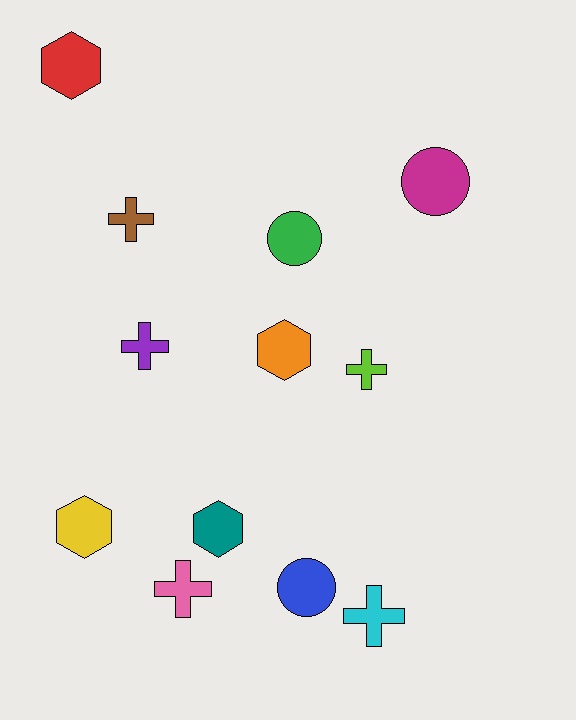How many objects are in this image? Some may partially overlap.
There are 12 objects.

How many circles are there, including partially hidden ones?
There are 3 circles.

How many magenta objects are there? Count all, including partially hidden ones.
There is 1 magenta object.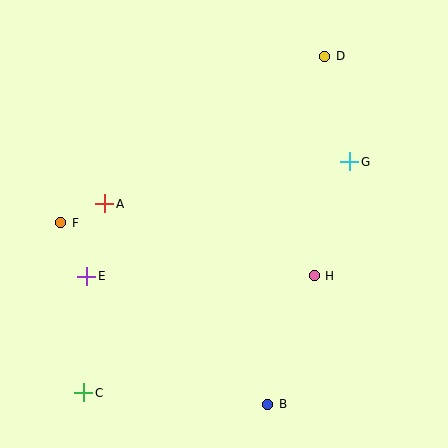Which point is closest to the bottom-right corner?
Point B is closest to the bottom-right corner.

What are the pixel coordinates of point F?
Point F is at (61, 223).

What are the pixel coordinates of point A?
Point A is at (105, 204).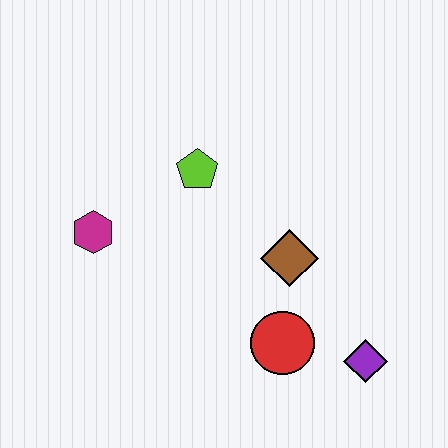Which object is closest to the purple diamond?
The red circle is closest to the purple diamond.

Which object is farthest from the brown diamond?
The magenta hexagon is farthest from the brown diamond.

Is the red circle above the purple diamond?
Yes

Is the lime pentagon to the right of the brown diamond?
No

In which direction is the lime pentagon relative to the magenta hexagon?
The lime pentagon is to the right of the magenta hexagon.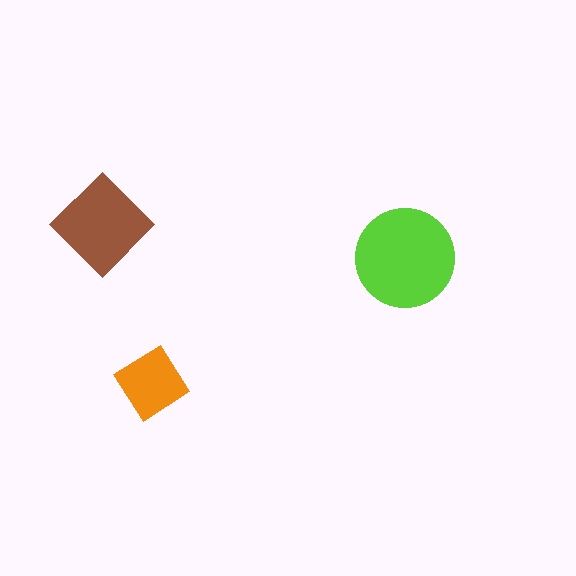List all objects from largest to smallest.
The lime circle, the brown diamond, the orange diamond.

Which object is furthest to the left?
The brown diamond is leftmost.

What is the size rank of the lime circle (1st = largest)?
1st.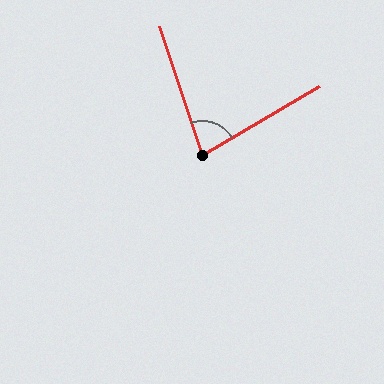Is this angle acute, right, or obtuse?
It is acute.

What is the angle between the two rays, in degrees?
Approximately 78 degrees.